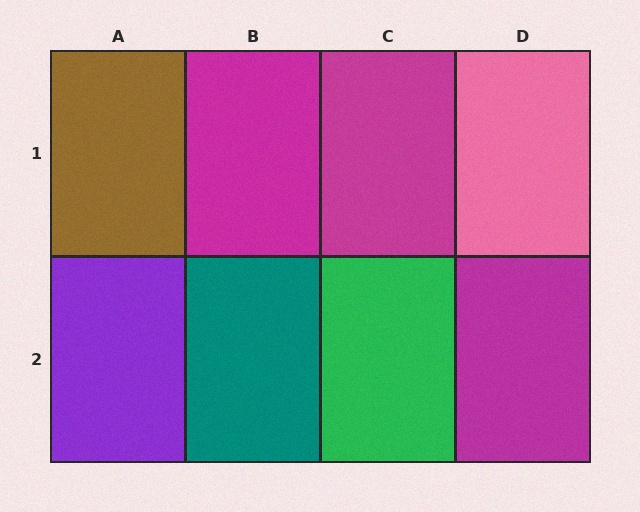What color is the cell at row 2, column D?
Magenta.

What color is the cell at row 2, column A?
Purple.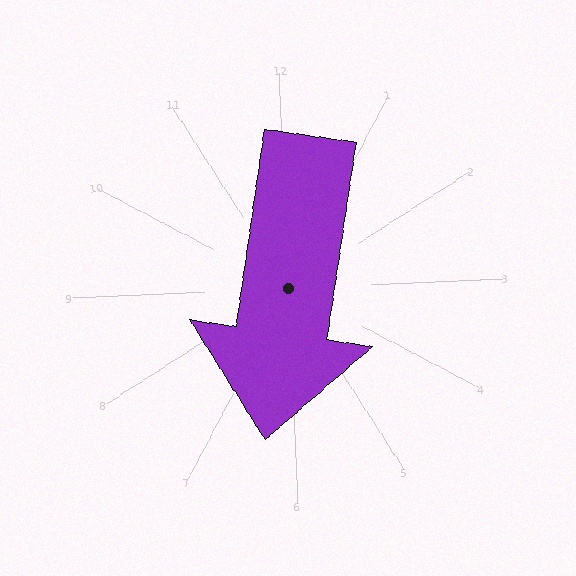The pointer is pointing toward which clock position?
Roughly 6 o'clock.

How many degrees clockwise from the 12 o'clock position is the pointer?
Approximately 191 degrees.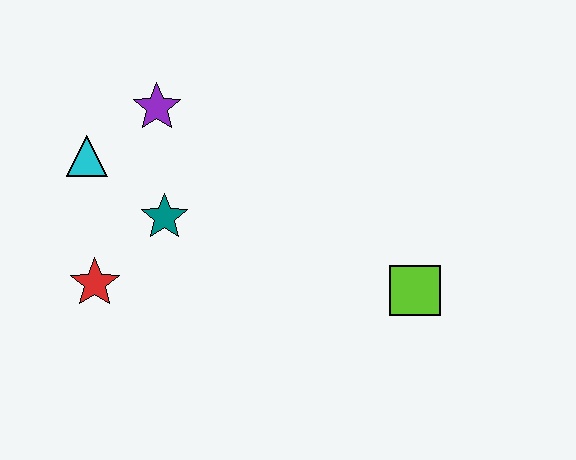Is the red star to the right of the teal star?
No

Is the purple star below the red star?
No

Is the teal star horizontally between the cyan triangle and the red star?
No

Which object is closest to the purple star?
The cyan triangle is closest to the purple star.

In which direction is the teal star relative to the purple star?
The teal star is below the purple star.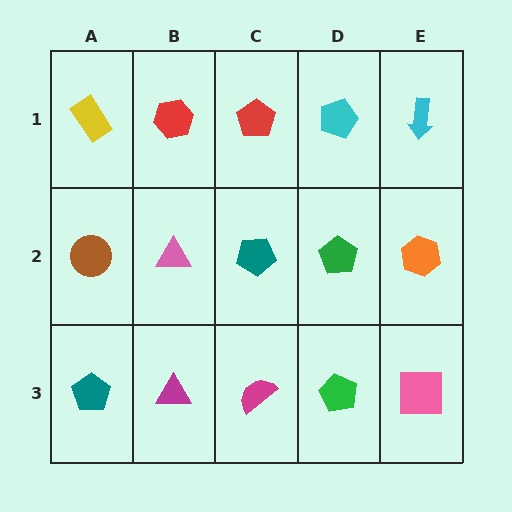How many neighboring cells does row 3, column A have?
2.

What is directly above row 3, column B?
A pink triangle.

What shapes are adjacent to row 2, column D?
A cyan pentagon (row 1, column D), a green pentagon (row 3, column D), a teal pentagon (row 2, column C), an orange hexagon (row 2, column E).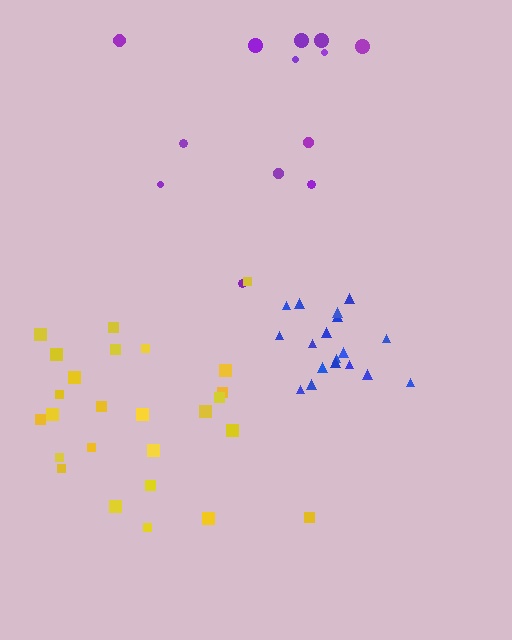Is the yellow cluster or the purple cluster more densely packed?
Yellow.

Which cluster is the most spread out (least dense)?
Purple.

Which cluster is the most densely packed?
Blue.